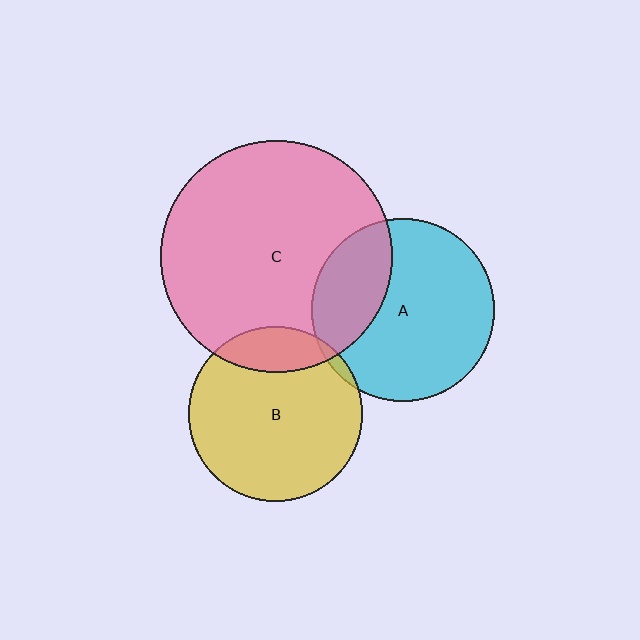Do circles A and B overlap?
Yes.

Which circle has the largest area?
Circle C (pink).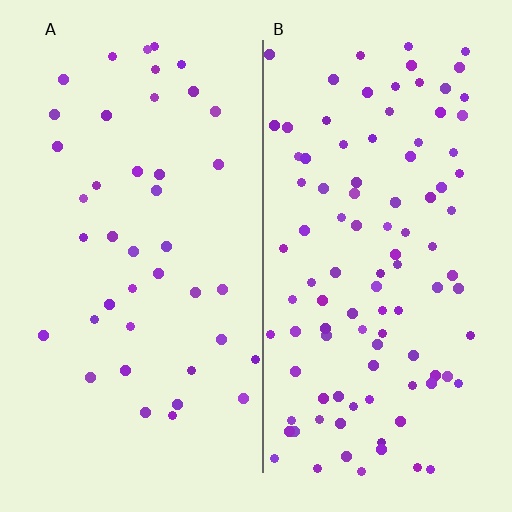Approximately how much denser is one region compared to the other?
Approximately 2.5× — region B over region A.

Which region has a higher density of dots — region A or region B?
B (the right).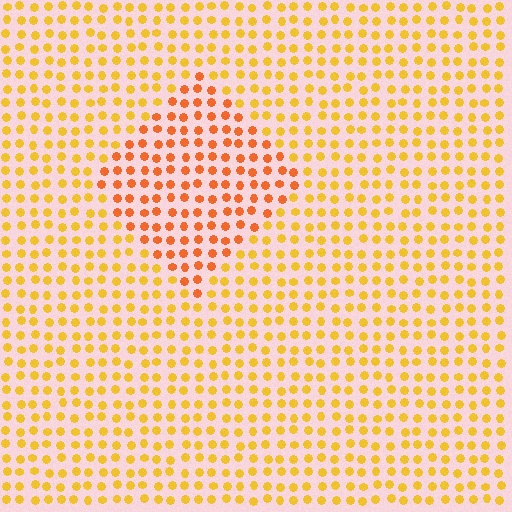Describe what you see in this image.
The image is filled with small yellow elements in a uniform arrangement. A diamond-shaped region is visible where the elements are tinted to a slightly different hue, forming a subtle color boundary.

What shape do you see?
I see a diamond.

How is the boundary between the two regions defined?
The boundary is defined purely by a slight shift in hue (about 28 degrees). Spacing, size, and orientation are identical on both sides.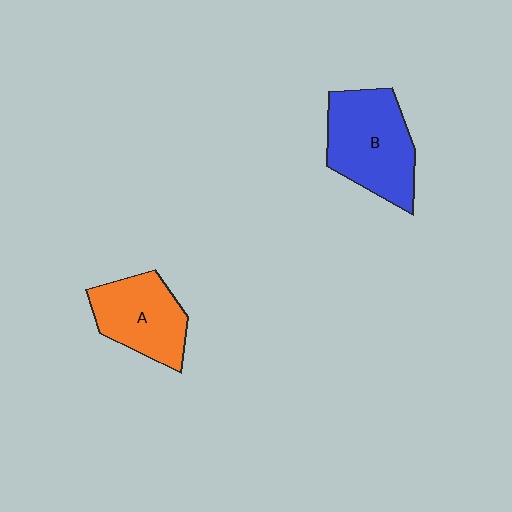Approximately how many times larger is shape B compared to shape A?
Approximately 1.3 times.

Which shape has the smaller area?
Shape A (orange).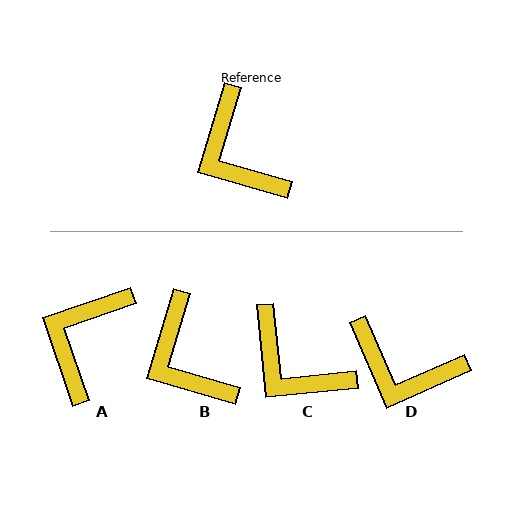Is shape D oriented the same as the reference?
No, it is off by about 40 degrees.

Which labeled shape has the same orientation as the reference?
B.